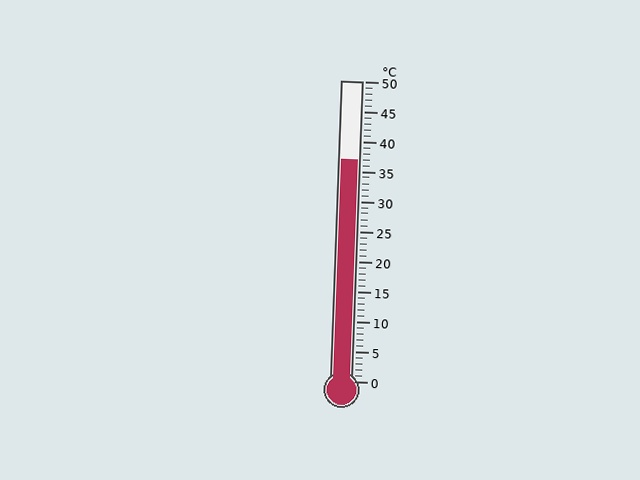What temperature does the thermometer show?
The thermometer shows approximately 37°C.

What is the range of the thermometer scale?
The thermometer scale ranges from 0°C to 50°C.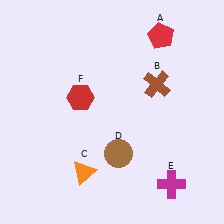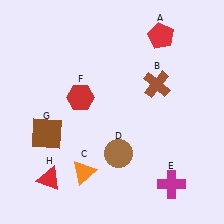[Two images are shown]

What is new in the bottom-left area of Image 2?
A red triangle (H) was added in the bottom-left area of Image 2.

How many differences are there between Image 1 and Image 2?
There are 2 differences between the two images.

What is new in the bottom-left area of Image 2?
A brown square (G) was added in the bottom-left area of Image 2.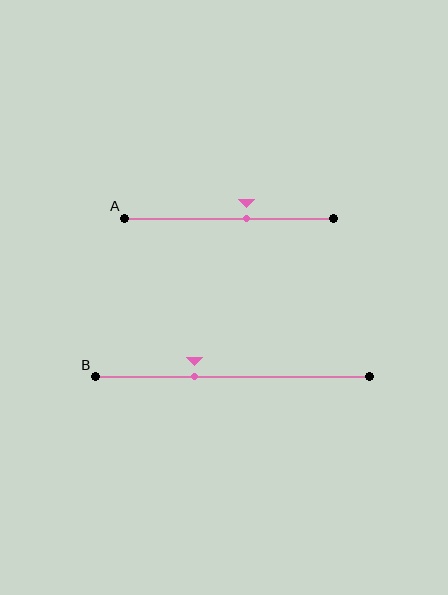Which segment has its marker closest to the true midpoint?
Segment A has its marker closest to the true midpoint.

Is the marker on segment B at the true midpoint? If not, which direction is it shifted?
No, the marker on segment B is shifted to the left by about 14% of the segment length.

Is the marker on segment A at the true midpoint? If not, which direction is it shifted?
No, the marker on segment A is shifted to the right by about 8% of the segment length.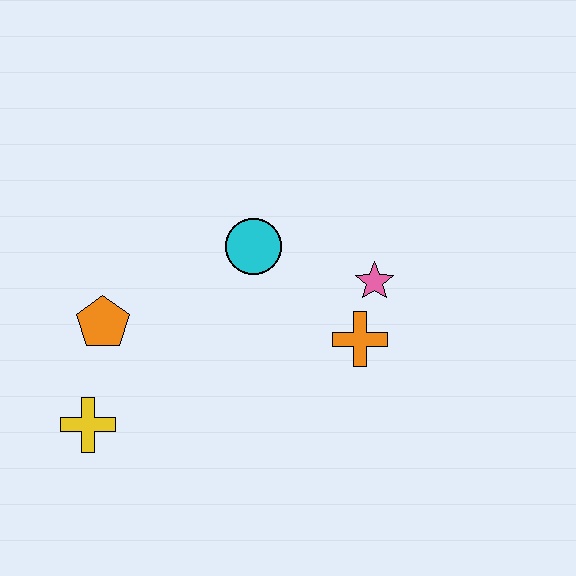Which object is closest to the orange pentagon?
The yellow cross is closest to the orange pentagon.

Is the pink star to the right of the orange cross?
Yes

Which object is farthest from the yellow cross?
The pink star is farthest from the yellow cross.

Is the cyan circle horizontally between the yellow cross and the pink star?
Yes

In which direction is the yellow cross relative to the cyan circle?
The yellow cross is below the cyan circle.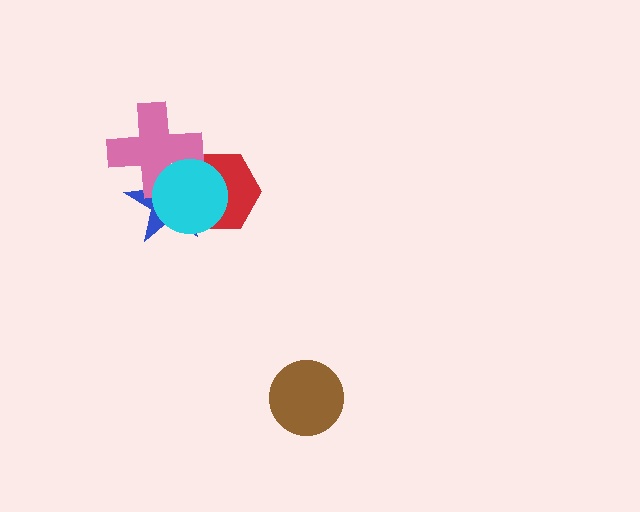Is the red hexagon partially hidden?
Yes, it is partially covered by another shape.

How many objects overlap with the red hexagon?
3 objects overlap with the red hexagon.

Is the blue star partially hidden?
Yes, it is partially covered by another shape.